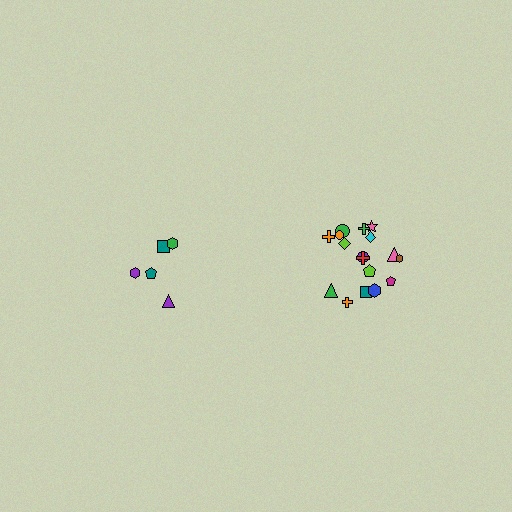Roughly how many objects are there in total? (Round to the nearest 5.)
Roughly 25 objects in total.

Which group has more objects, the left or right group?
The right group.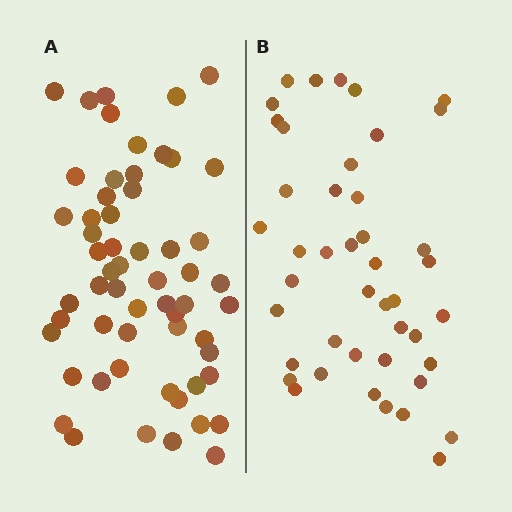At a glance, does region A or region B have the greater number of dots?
Region A (the left region) has more dots.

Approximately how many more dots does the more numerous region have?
Region A has approximately 15 more dots than region B.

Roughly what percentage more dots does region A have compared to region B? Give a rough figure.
About 30% more.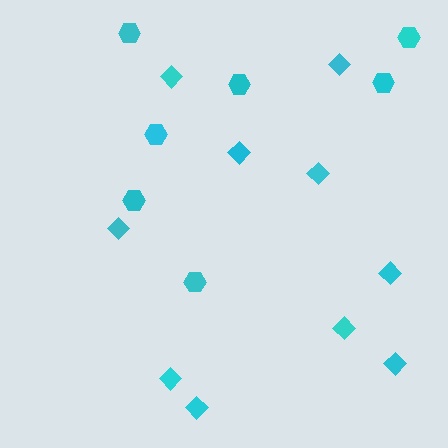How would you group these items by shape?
There are 2 groups: one group of diamonds (10) and one group of hexagons (7).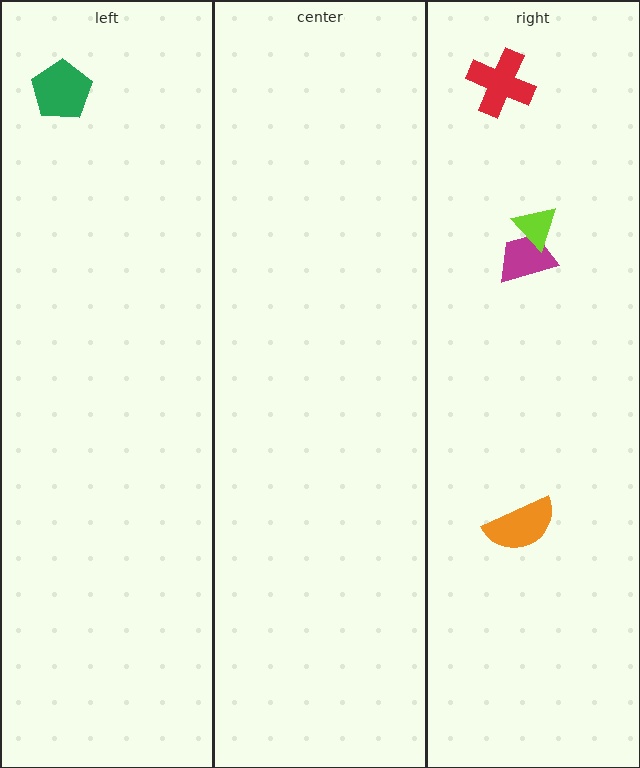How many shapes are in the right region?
4.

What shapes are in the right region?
The orange semicircle, the red cross, the magenta trapezoid, the lime triangle.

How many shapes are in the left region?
1.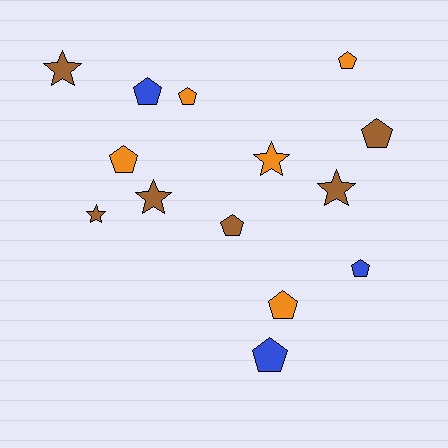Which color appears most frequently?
Brown, with 6 objects.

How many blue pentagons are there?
There are 3 blue pentagons.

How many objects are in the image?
There are 14 objects.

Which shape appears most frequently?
Pentagon, with 9 objects.